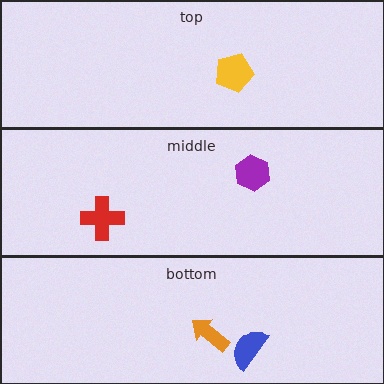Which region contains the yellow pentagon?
The top region.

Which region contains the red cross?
The middle region.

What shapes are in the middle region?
The purple hexagon, the red cross.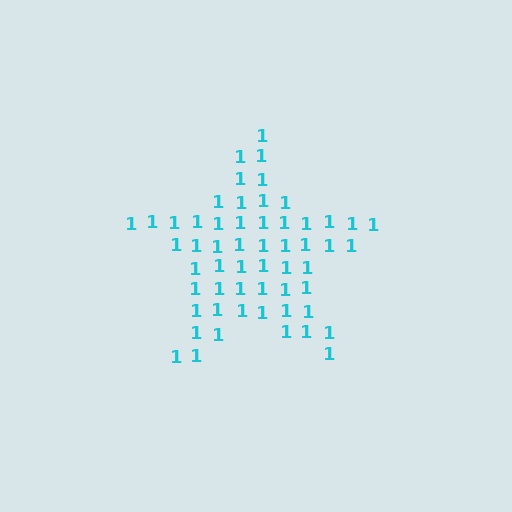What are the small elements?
The small elements are digit 1's.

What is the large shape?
The large shape is a star.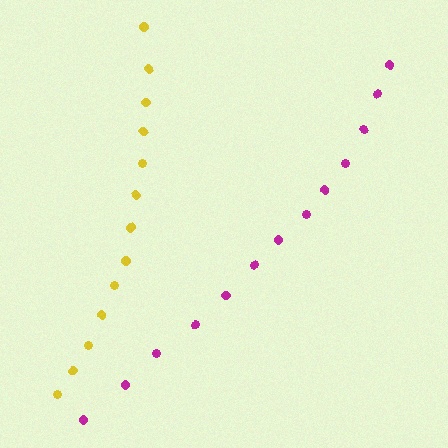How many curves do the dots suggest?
There are 2 distinct paths.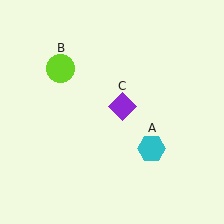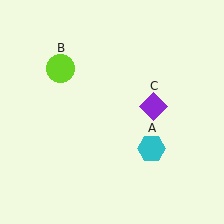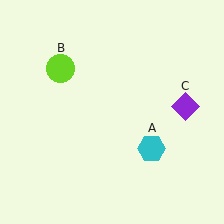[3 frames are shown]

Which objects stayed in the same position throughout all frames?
Cyan hexagon (object A) and lime circle (object B) remained stationary.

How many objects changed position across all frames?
1 object changed position: purple diamond (object C).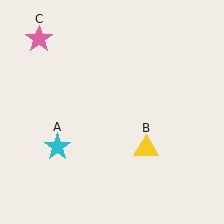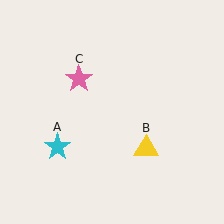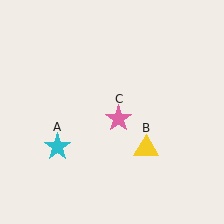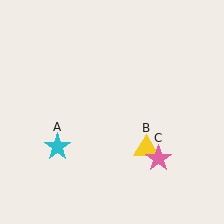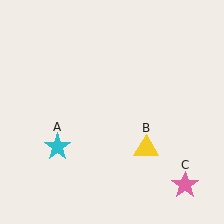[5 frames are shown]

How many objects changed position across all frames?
1 object changed position: pink star (object C).